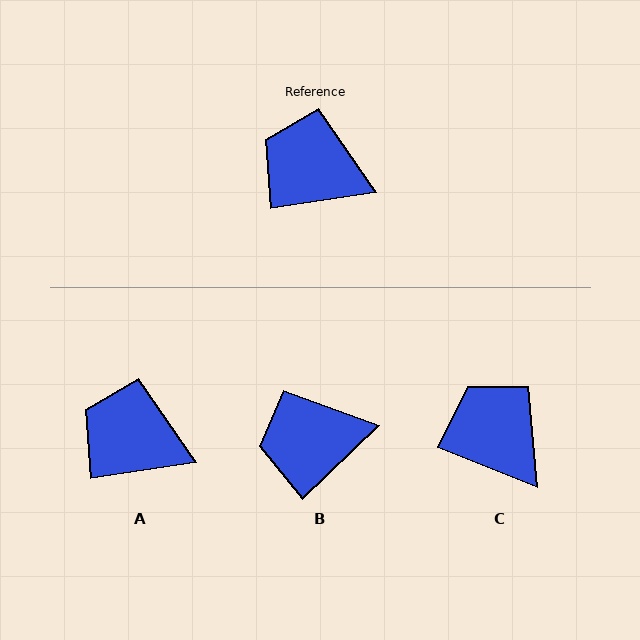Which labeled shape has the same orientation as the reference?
A.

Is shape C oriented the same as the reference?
No, it is off by about 30 degrees.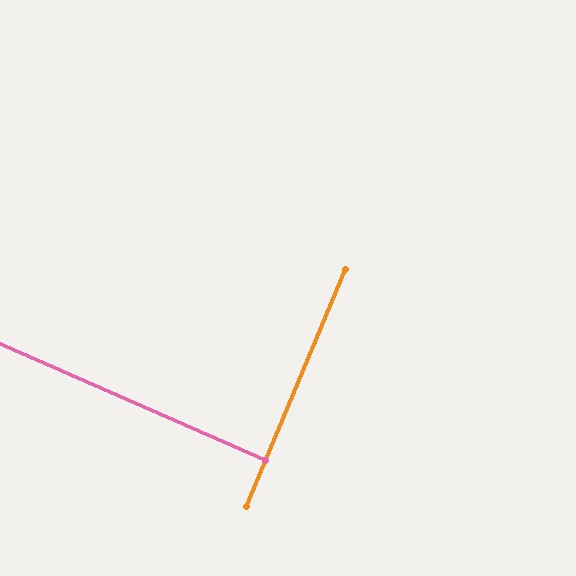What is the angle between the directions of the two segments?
Approximately 89 degrees.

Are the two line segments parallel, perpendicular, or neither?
Perpendicular — they meet at approximately 89°.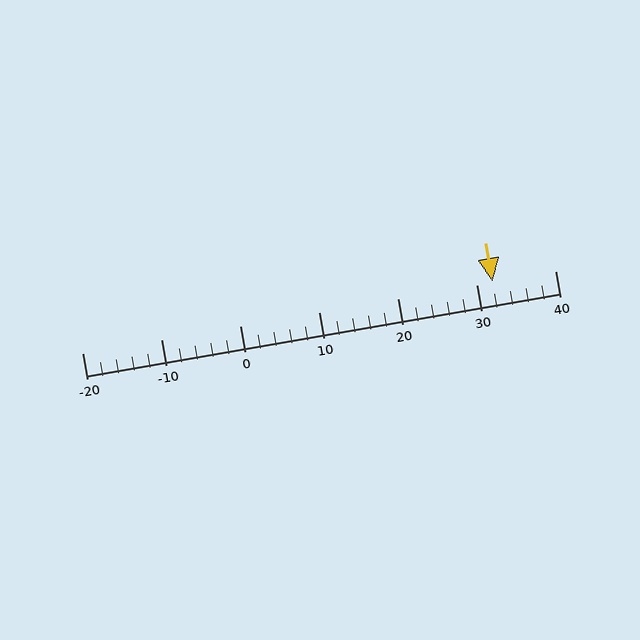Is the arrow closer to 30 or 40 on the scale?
The arrow is closer to 30.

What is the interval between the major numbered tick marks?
The major tick marks are spaced 10 units apart.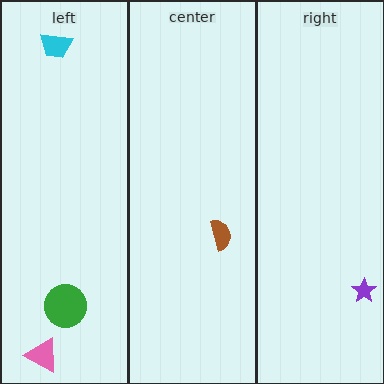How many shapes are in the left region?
3.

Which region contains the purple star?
The right region.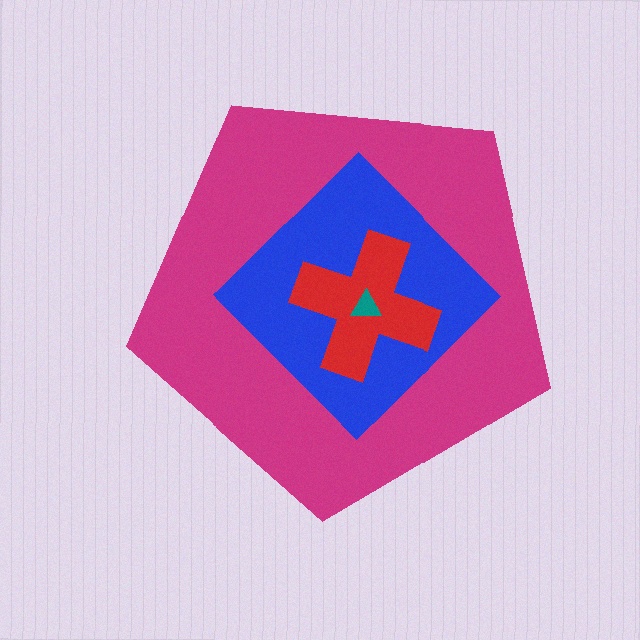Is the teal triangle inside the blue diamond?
Yes.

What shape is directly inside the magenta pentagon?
The blue diamond.